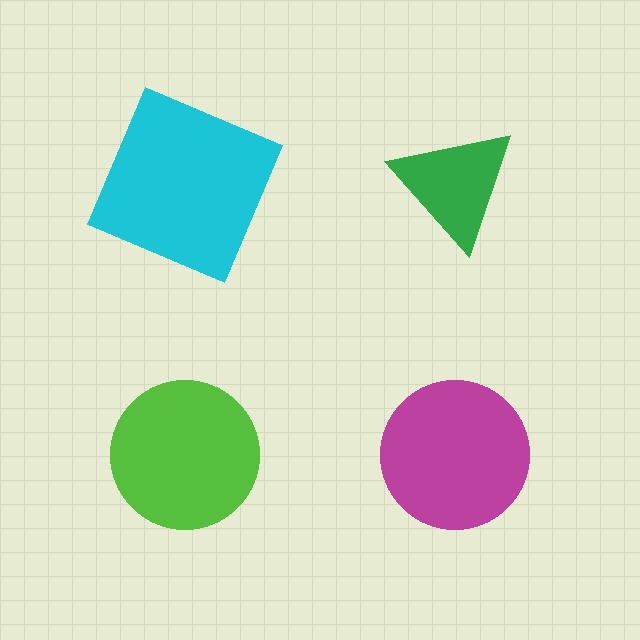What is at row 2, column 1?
A lime circle.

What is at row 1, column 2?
A green triangle.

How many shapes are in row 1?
2 shapes.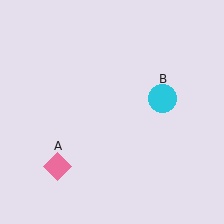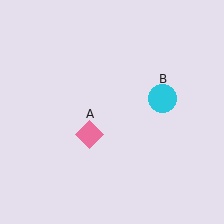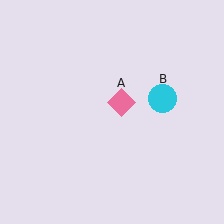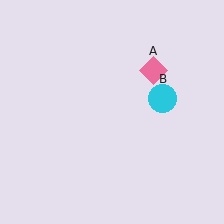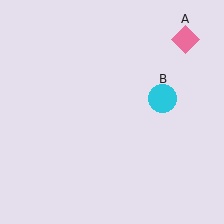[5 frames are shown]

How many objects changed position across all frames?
1 object changed position: pink diamond (object A).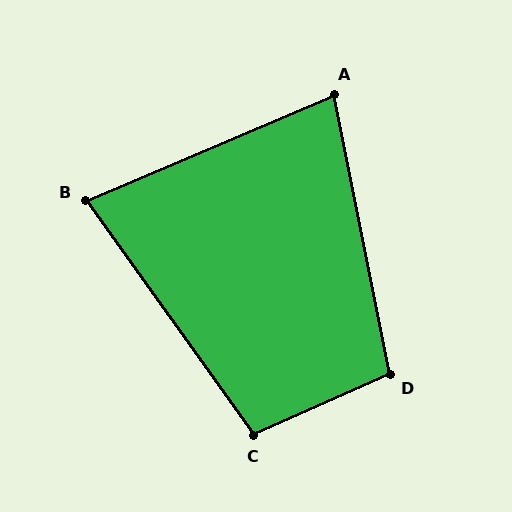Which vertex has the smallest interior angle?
B, at approximately 77 degrees.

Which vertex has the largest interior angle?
D, at approximately 103 degrees.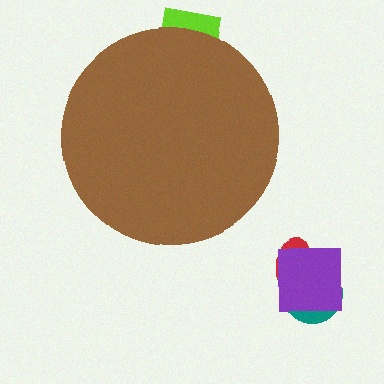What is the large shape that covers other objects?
A brown circle.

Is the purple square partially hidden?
No, the purple square is fully visible.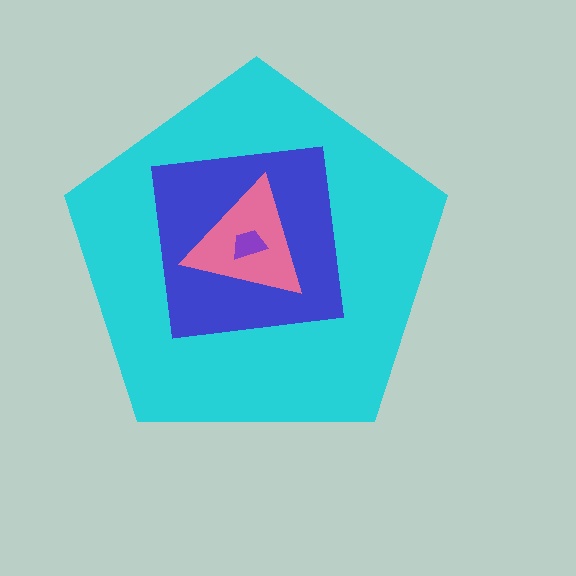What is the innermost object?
The purple trapezoid.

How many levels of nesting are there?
4.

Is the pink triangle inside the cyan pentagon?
Yes.